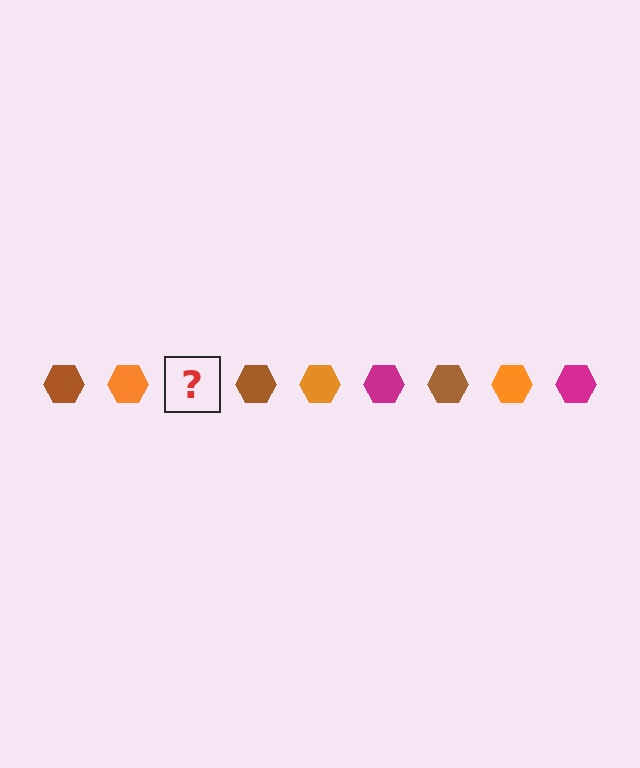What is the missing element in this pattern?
The missing element is a magenta hexagon.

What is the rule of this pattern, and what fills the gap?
The rule is that the pattern cycles through brown, orange, magenta hexagons. The gap should be filled with a magenta hexagon.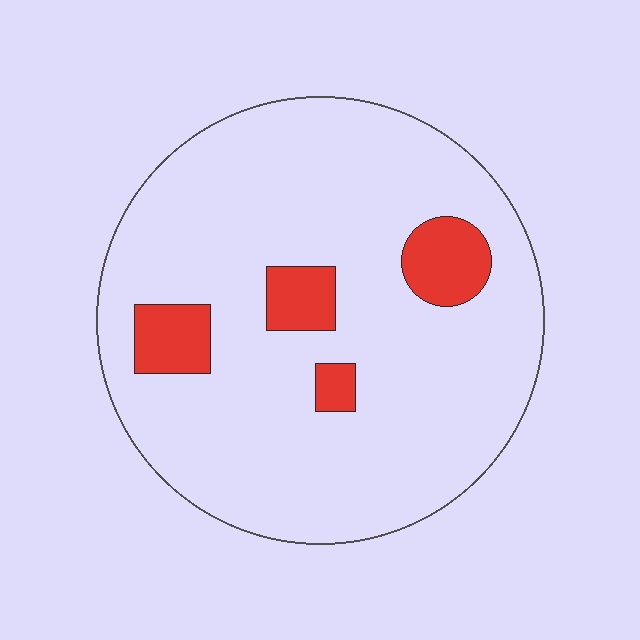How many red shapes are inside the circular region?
4.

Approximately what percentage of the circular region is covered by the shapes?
Approximately 10%.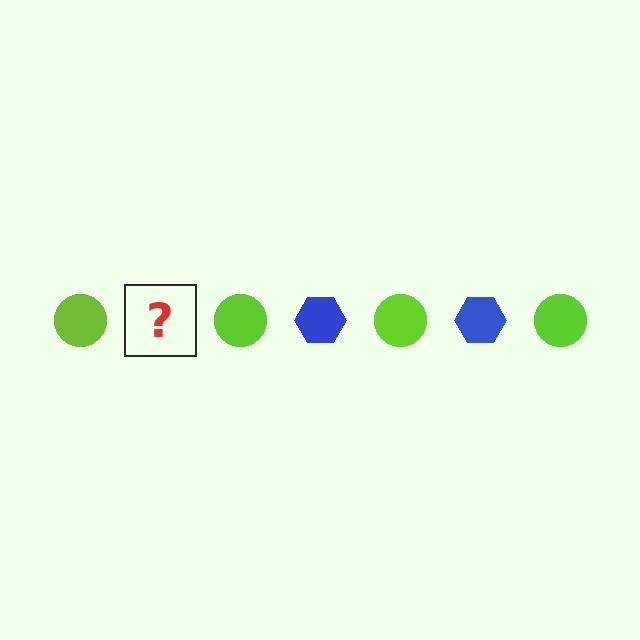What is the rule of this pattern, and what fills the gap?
The rule is that the pattern alternates between lime circle and blue hexagon. The gap should be filled with a blue hexagon.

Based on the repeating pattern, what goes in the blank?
The blank should be a blue hexagon.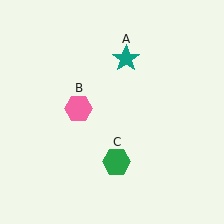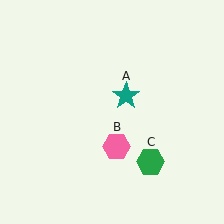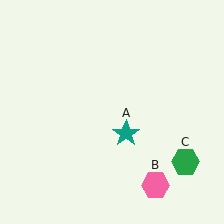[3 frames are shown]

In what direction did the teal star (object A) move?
The teal star (object A) moved down.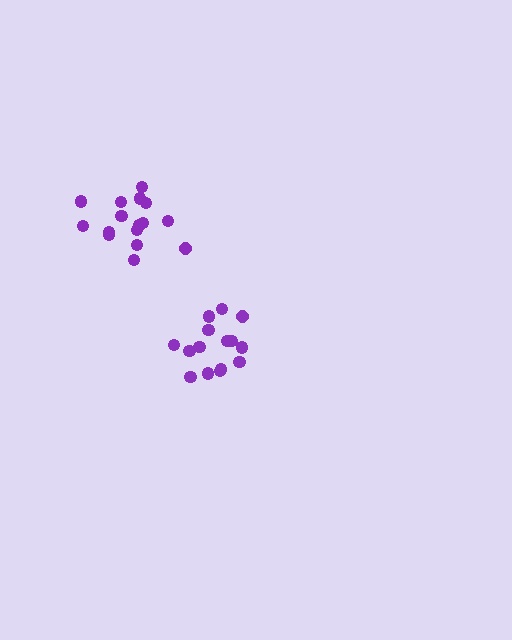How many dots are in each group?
Group 1: 16 dots, Group 2: 15 dots (31 total).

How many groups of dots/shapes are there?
There are 2 groups.